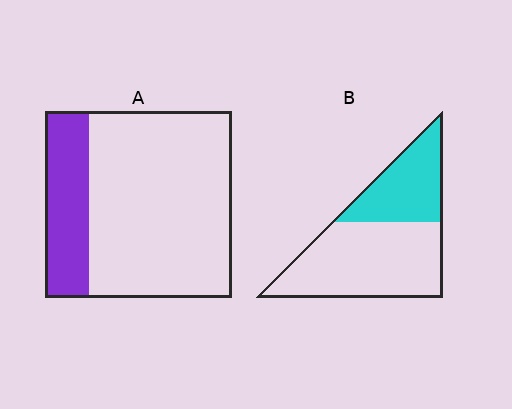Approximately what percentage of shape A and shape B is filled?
A is approximately 25% and B is approximately 35%.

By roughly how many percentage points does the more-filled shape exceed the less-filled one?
By roughly 10 percentage points (B over A).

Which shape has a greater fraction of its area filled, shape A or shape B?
Shape B.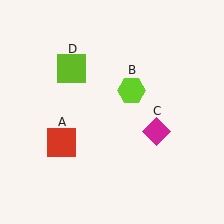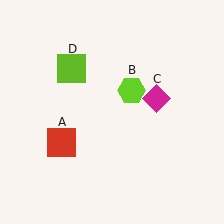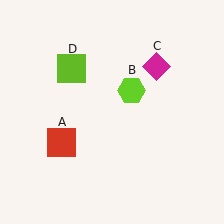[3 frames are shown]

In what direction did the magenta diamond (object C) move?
The magenta diamond (object C) moved up.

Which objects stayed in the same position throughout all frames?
Red square (object A) and lime hexagon (object B) and lime square (object D) remained stationary.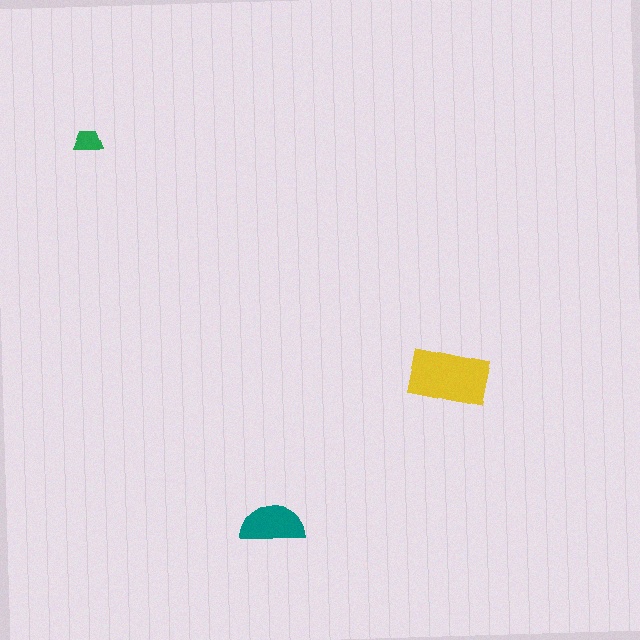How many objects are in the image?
There are 3 objects in the image.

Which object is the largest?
The yellow rectangle.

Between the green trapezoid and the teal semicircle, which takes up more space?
The teal semicircle.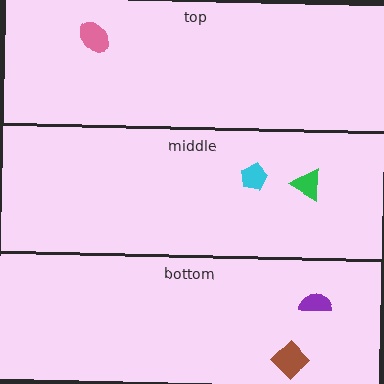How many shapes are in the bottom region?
2.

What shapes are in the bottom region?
The purple semicircle, the brown diamond.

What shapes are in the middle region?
The cyan pentagon, the green triangle.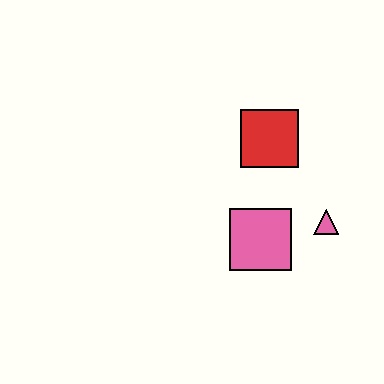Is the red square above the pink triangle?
Yes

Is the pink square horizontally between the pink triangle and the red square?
No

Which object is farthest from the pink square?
The red square is farthest from the pink square.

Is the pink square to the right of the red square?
No